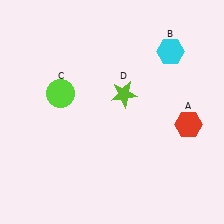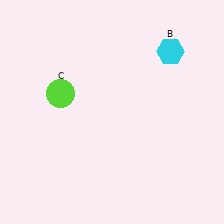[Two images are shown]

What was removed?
The red hexagon (A), the lime star (D) were removed in Image 2.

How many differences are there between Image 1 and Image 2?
There are 2 differences between the two images.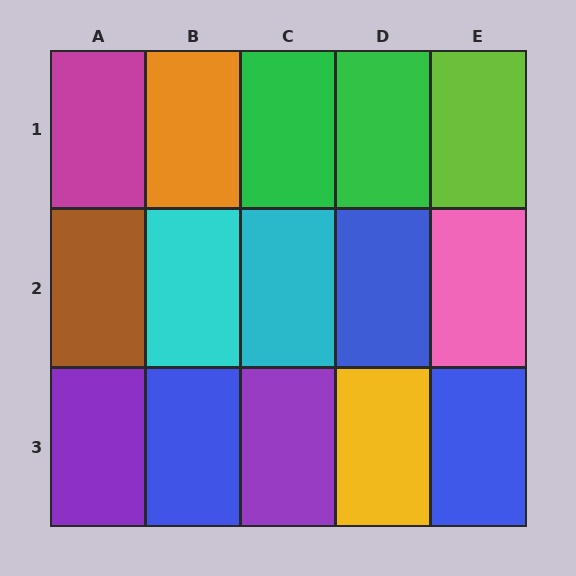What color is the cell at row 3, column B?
Blue.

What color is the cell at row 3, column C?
Purple.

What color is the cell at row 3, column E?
Blue.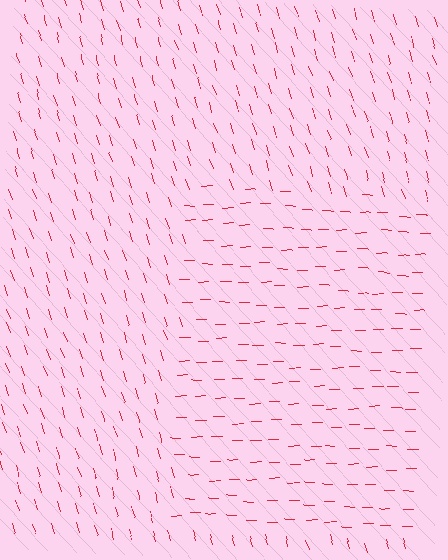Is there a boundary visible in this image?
Yes, there is a texture boundary formed by a change in line orientation.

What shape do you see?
I see a rectangle.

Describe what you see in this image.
The image is filled with small red line segments. A rectangle region in the image has lines oriented differently from the surrounding lines, creating a visible texture boundary.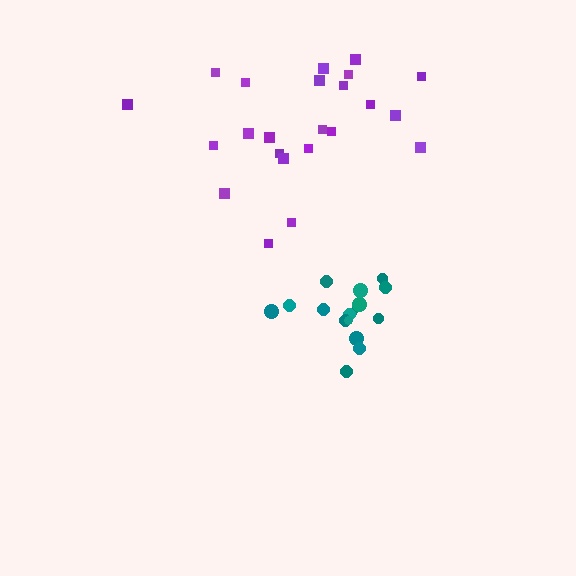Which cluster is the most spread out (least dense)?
Purple.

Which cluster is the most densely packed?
Teal.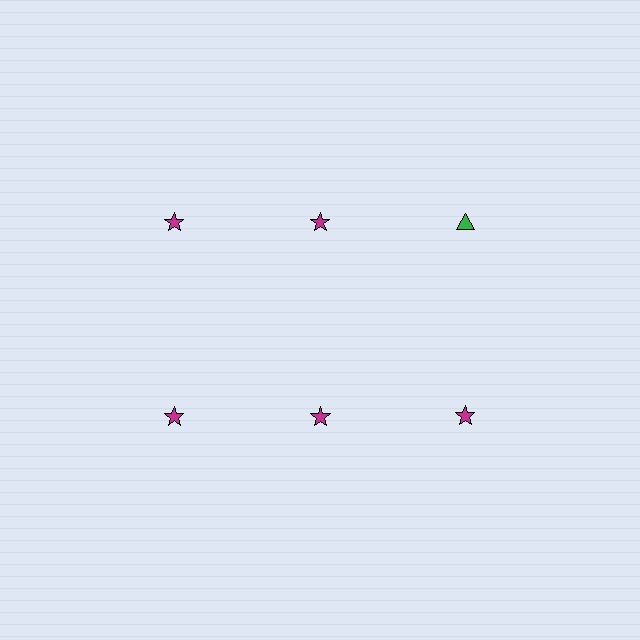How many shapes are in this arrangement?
There are 6 shapes arranged in a grid pattern.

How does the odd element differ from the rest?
It differs in both color (green instead of magenta) and shape (triangle instead of star).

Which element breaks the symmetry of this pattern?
The green triangle in the top row, center column breaks the symmetry. All other shapes are magenta stars.